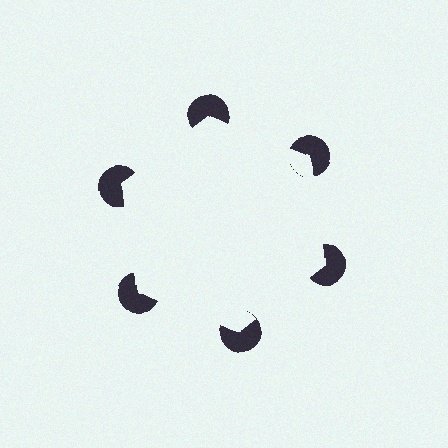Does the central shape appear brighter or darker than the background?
It typically appears slightly brighter than the background, even though no actual brightness change is drawn.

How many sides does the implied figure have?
6 sides.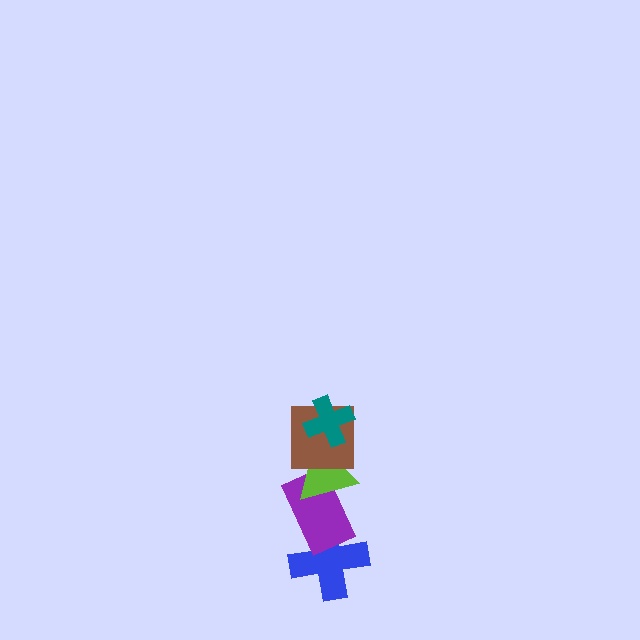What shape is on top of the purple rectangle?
The lime triangle is on top of the purple rectangle.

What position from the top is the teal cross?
The teal cross is 1st from the top.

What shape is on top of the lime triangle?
The brown square is on top of the lime triangle.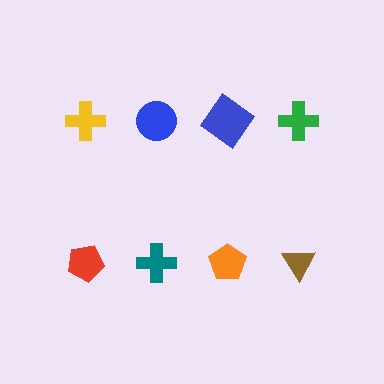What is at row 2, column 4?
A brown triangle.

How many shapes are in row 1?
4 shapes.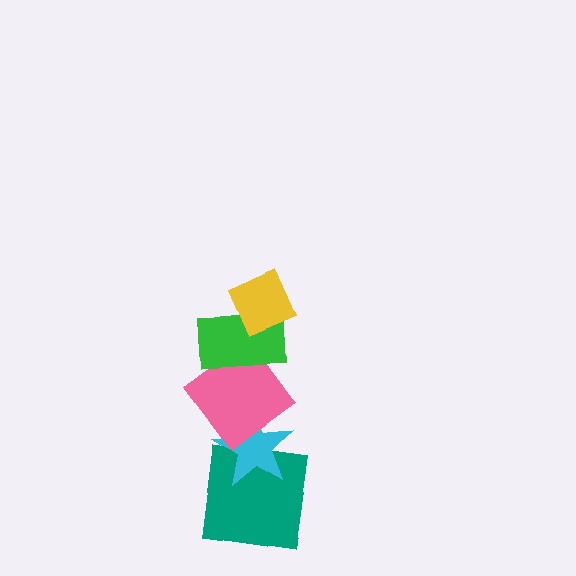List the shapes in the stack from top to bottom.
From top to bottom: the yellow diamond, the green rectangle, the pink diamond, the cyan star, the teal square.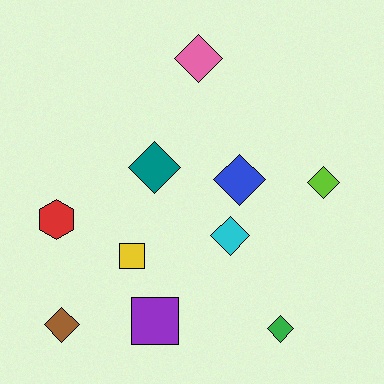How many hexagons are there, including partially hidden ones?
There is 1 hexagon.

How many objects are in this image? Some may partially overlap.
There are 10 objects.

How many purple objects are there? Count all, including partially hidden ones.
There is 1 purple object.